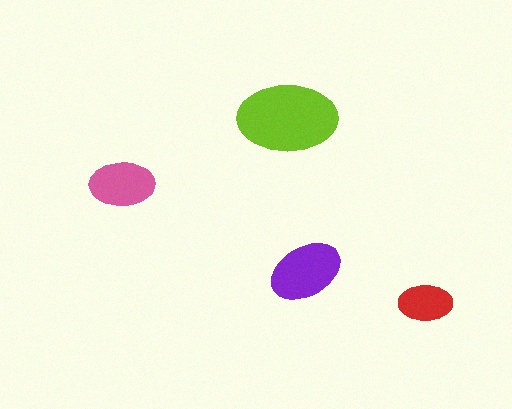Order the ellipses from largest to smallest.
the lime one, the purple one, the pink one, the red one.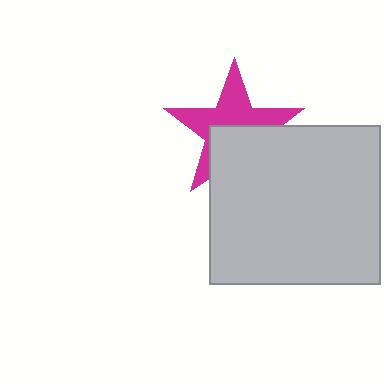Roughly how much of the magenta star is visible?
About half of it is visible (roughly 57%).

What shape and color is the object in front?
The object in front is a light gray rectangle.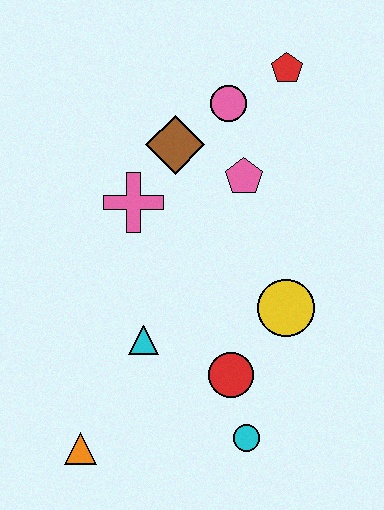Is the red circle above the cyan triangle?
No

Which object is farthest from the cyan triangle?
The red pentagon is farthest from the cyan triangle.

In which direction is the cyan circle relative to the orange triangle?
The cyan circle is to the right of the orange triangle.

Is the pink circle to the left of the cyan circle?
Yes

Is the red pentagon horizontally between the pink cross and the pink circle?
No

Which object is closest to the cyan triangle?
The red circle is closest to the cyan triangle.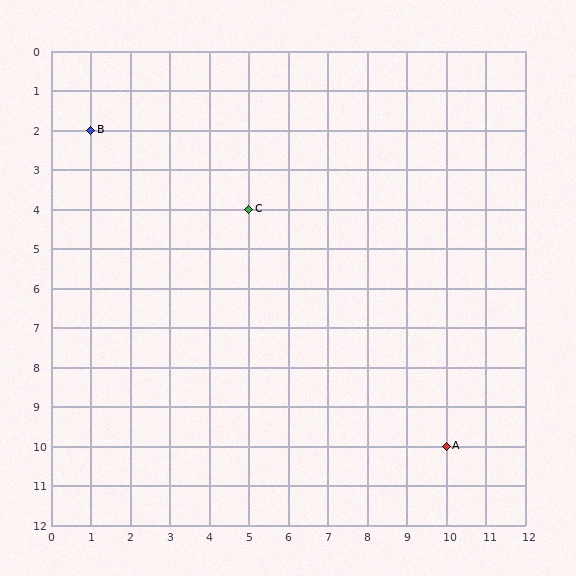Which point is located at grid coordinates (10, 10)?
Point A is at (10, 10).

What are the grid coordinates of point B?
Point B is at grid coordinates (1, 2).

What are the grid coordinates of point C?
Point C is at grid coordinates (5, 4).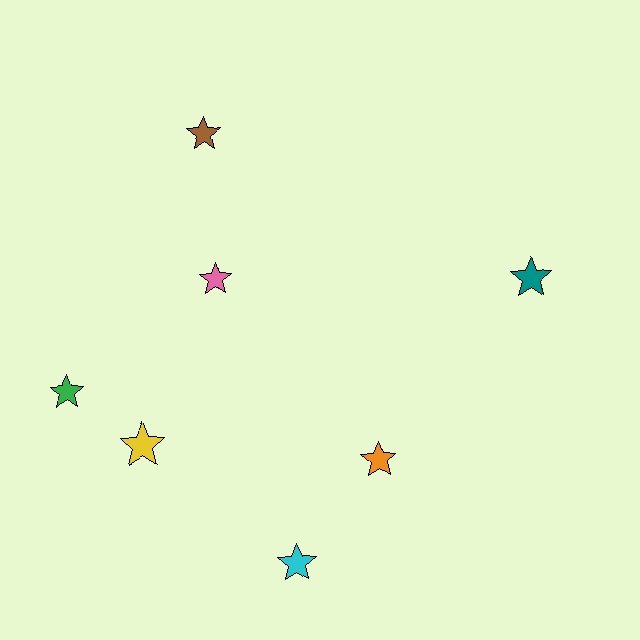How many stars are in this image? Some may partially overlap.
There are 7 stars.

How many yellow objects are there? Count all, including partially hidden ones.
There is 1 yellow object.